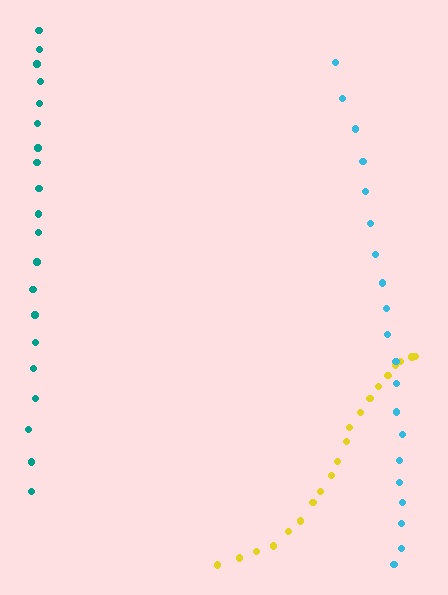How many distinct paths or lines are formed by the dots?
There are 3 distinct paths.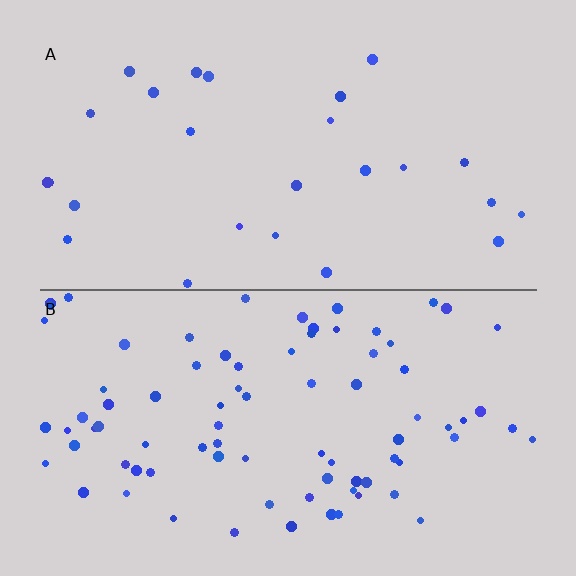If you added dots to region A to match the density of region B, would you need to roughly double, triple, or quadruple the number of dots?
Approximately triple.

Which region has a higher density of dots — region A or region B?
B (the bottom).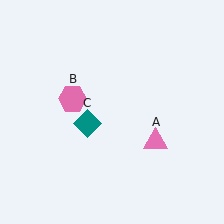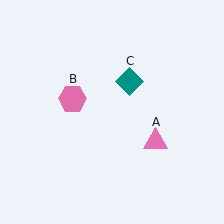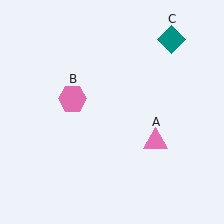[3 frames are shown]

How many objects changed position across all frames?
1 object changed position: teal diamond (object C).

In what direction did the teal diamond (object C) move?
The teal diamond (object C) moved up and to the right.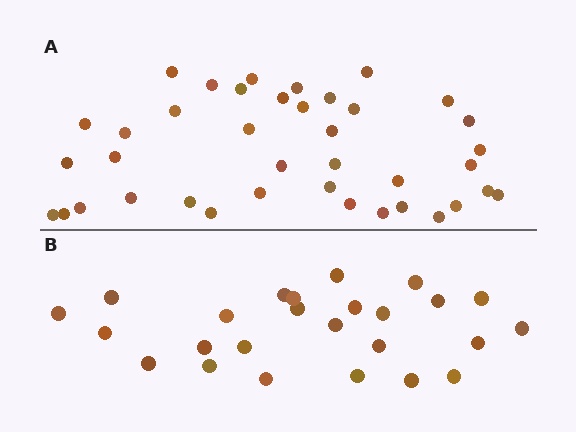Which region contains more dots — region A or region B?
Region A (the top region) has more dots.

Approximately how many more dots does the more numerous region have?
Region A has approximately 15 more dots than region B.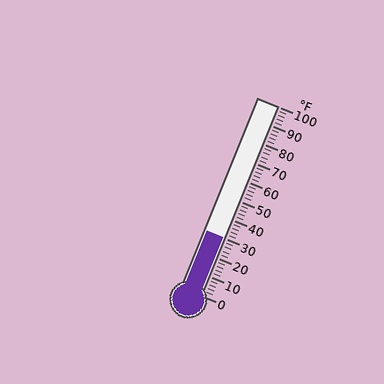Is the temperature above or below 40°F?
The temperature is below 40°F.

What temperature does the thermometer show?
The thermometer shows approximately 30°F.